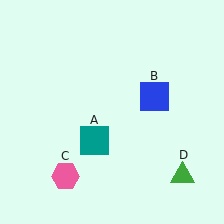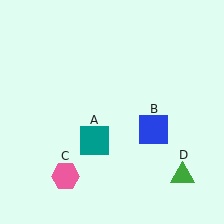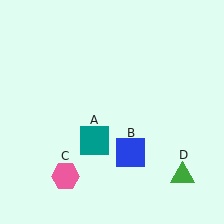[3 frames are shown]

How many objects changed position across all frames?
1 object changed position: blue square (object B).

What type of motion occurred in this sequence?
The blue square (object B) rotated clockwise around the center of the scene.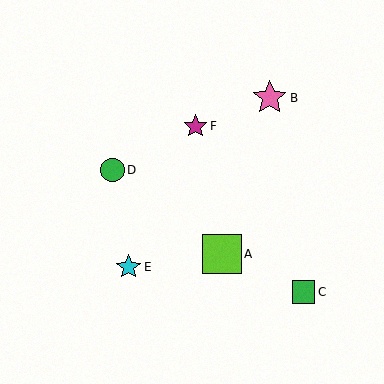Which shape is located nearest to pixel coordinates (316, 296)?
The green square (labeled C) at (304, 292) is nearest to that location.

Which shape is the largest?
The lime square (labeled A) is the largest.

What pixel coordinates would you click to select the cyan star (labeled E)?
Click at (128, 267) to select the cyan star E.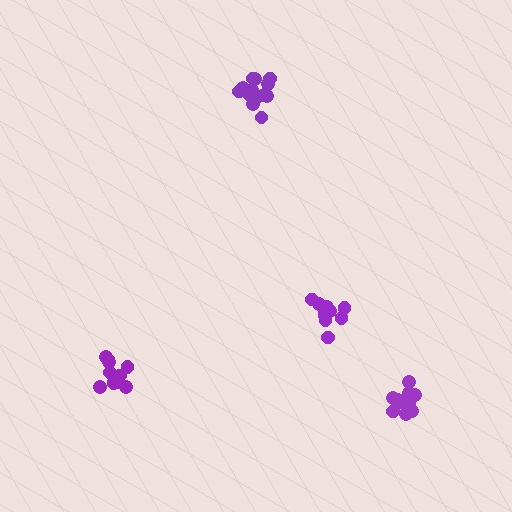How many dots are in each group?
Group 1: 10 dots, Group 2: 10 dots, Group 3: 10 dots, Group 4: 14 dots (44 total).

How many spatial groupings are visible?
There are 4 spatial groupings.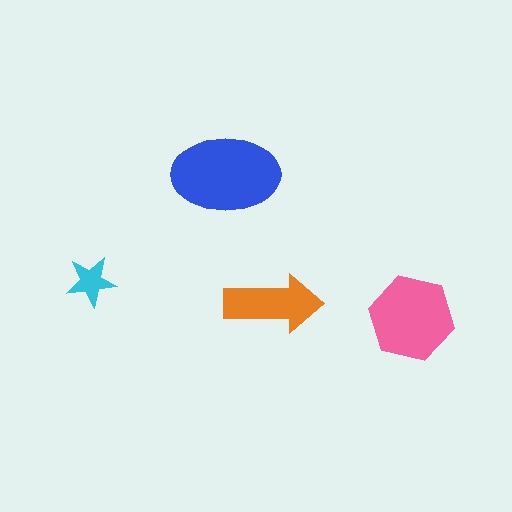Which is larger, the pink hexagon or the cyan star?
The pink hexagon.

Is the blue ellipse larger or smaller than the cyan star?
Larger.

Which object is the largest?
The blue ellipse.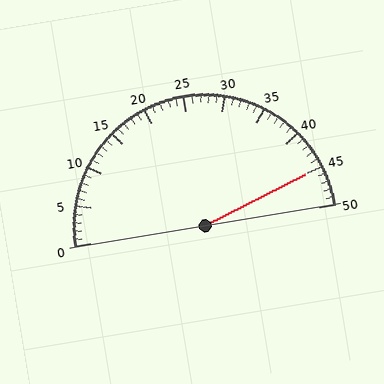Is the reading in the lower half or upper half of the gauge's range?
The reading is in the upper half of the range (0 to 50).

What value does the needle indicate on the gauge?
The needle indicates approximately 45.